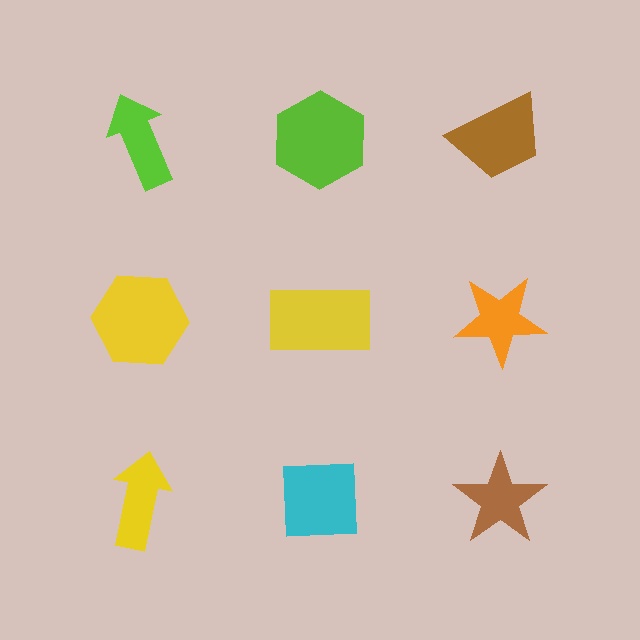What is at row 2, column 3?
An orange star.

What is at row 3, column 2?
A cyan square.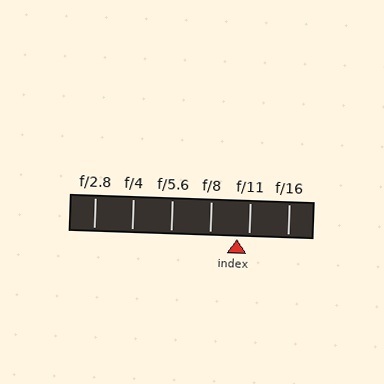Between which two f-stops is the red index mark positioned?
The index mark is between f/8 and f/11.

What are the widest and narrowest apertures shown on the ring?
The widest aperture shown is f/2.8 and the narrowest is f/16.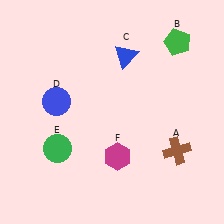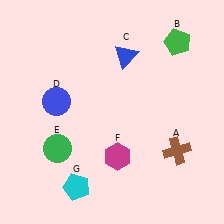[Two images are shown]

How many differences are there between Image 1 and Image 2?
There is 1 difference between the two images.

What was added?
A cyan pentagon (G) was added in Image 2.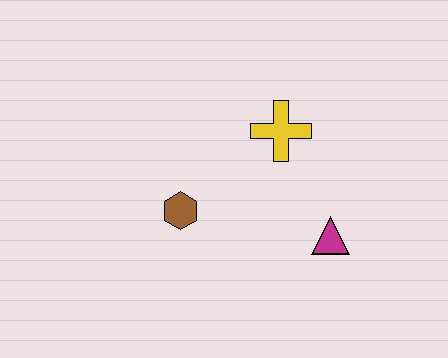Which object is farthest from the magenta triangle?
The brown hexagon is farthest from the magenta triangle.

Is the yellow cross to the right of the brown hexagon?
Yes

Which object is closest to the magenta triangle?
The yellow cross is closest to the magenta triangle.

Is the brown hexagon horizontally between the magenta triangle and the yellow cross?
No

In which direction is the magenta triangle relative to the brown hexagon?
The magenta triangle is to the right of the brown hexagon.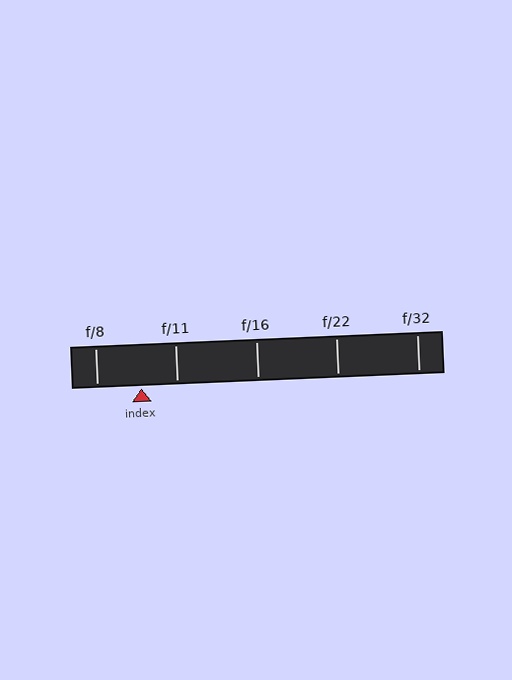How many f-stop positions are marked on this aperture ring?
There are 5 f-stop positions marked.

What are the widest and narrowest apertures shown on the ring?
The widest aperture shown is f/8 and the narrowest is f/32.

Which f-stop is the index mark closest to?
The index mark is closest to f/11.